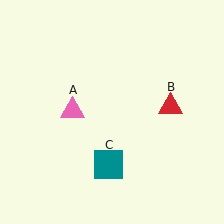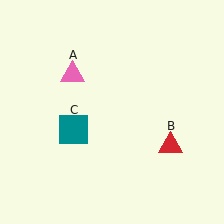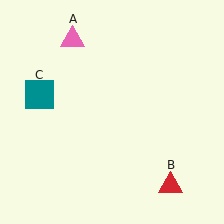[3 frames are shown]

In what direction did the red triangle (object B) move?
The red triangle (object B) moved down.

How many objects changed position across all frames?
3 objects changed position: pink triangle (object A), red triangle (object B), teal square (object C).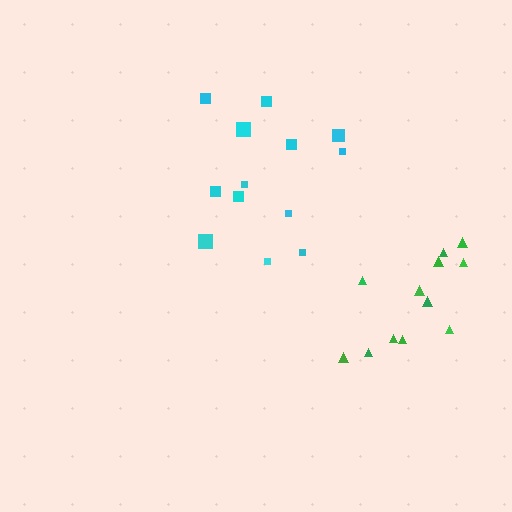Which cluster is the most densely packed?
Green.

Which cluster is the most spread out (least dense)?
Cyan.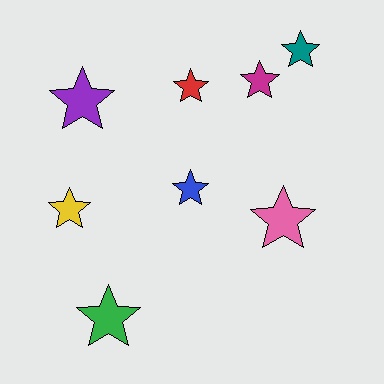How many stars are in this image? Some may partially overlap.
There are 8 stars.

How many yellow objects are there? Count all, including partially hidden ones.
There is 1 yellow object.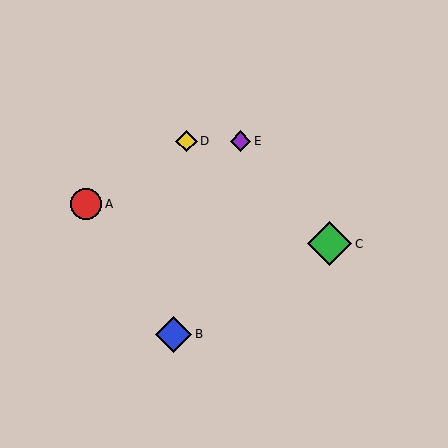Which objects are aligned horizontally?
Objects D, E are aligned horizontally.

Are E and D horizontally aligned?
Yes, both are at y≈141.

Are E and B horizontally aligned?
No, E is at y≈141 and B is at y≈334.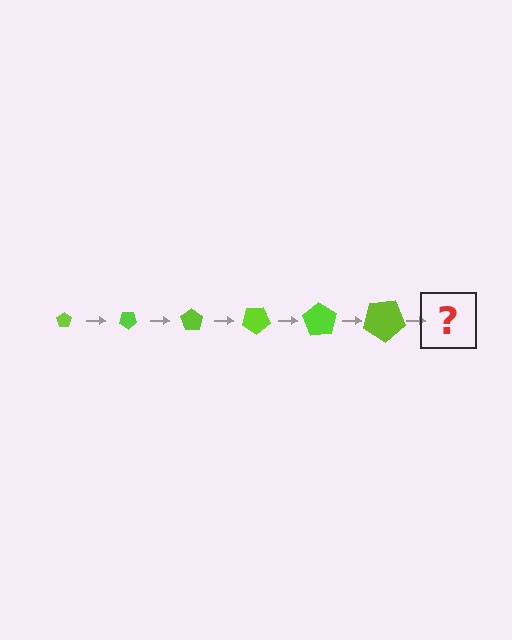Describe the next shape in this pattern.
It should be a pentagon, larger than the previous one and rotated 210 degrees from the start.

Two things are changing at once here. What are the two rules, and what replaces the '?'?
The two rules are that the pentagon grows larger each step and it rotates 35 degrees each step. The '?' should be a pentagon, larger than the previous one and rotated 210 degrees from the start.